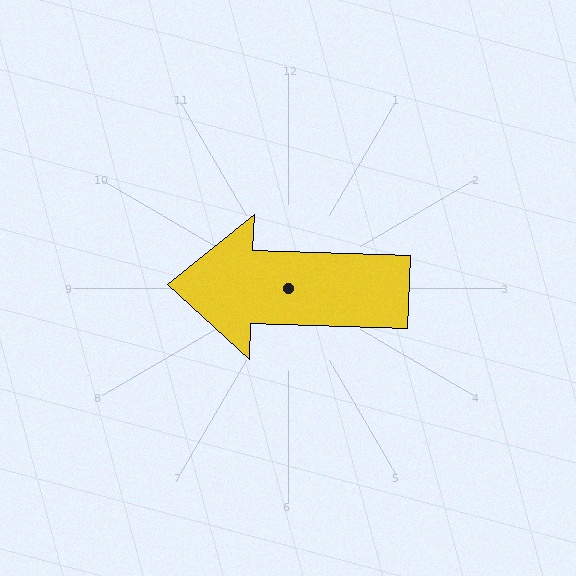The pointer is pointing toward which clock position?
Roughly 9 o'clock.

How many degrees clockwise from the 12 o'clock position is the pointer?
Approximately 272 degrees.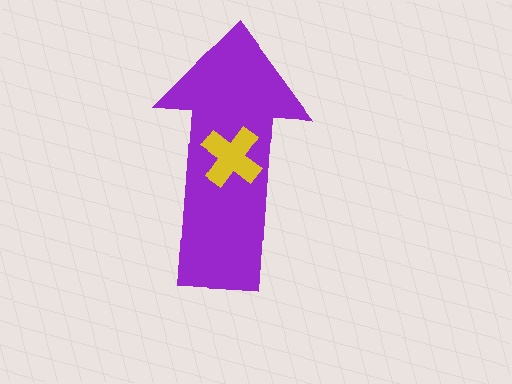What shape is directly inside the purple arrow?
The yellow cross.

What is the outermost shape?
The purple arrow.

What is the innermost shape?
The yellow cross.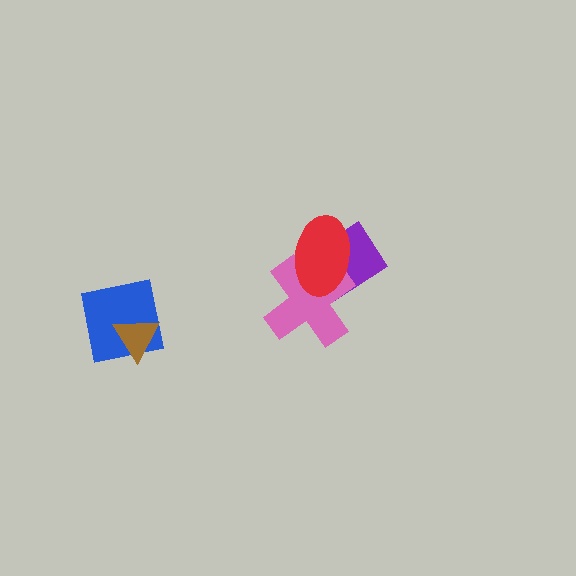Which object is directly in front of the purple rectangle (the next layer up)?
The pink cross is directly in front of the purple rectangle.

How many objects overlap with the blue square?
1 object overlaps with the blue square.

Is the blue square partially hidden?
Yes, it is partially covered by another shape.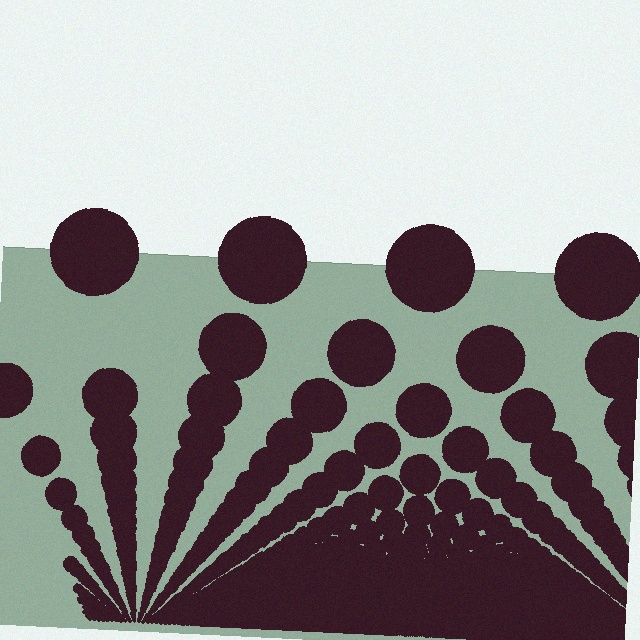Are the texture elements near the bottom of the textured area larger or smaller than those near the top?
Smaller. The gradient is inverted — elements near the bottom are smaller and denser.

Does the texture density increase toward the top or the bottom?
Density increases toward the bottom.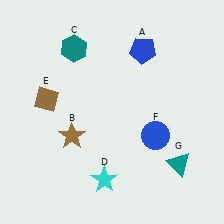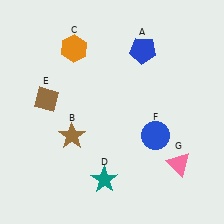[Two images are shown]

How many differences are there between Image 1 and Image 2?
There are 3 differences between the two images.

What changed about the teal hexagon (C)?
In Image 1, C is teal. In Image 2, it changed to orange.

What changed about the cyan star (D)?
In Image 1, D is cyan. In Image 2, it changed to teal.